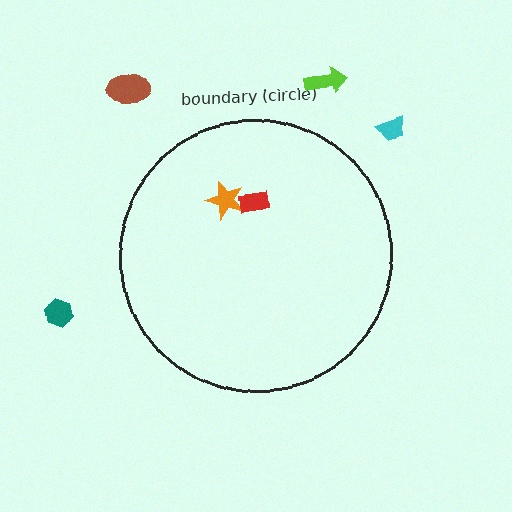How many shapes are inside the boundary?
2 inside, 4 outside.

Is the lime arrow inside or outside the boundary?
Outside.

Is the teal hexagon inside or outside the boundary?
Outside.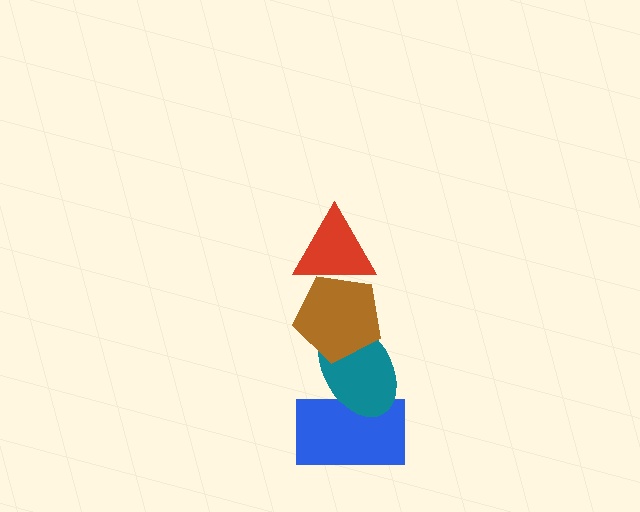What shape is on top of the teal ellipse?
The brown pentagon is on top of the teal ellipse.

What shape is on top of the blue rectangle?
The teal ellipse is on top of the blue rectangle.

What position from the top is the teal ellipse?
The teal ellipse is 3rd from the top.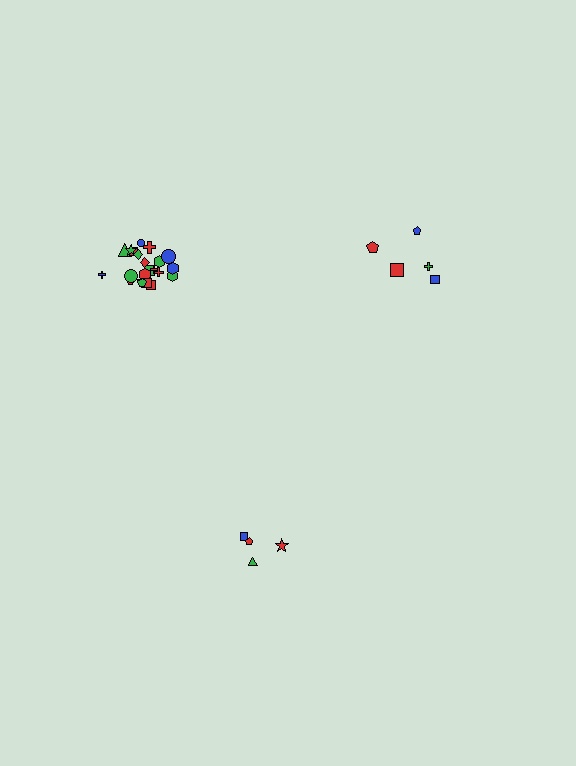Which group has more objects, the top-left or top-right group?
The top-left group.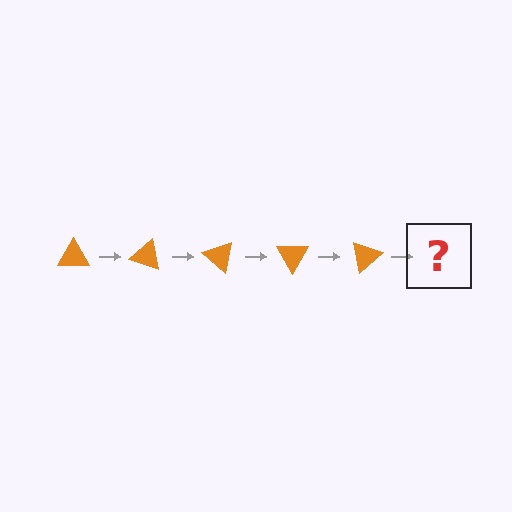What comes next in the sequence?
The next element should be an orange triangle rotated 100 degrees.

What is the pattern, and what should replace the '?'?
The pattern is that the triangle rotates 20 degrees each step. The '?' should be an orange triangle rotated 100 degrees.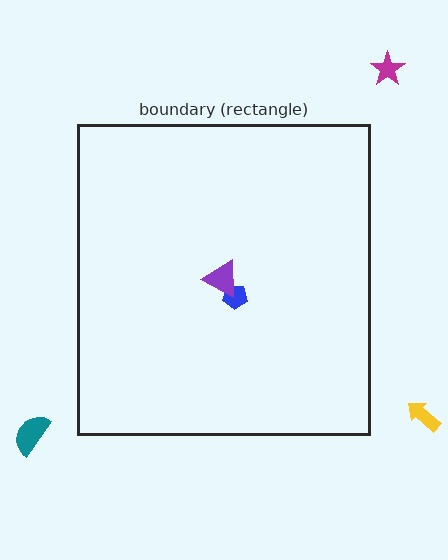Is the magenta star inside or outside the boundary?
Outside.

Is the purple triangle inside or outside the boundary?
Inside.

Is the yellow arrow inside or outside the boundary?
Outside.